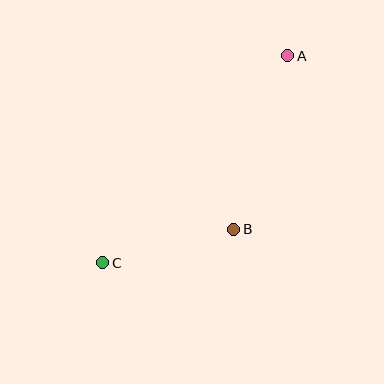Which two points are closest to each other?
Points B and C are closest to each other.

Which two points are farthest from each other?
Points A and C are farthest from each other.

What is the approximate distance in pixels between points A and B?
The distance between A and B is approximately 182 pixels.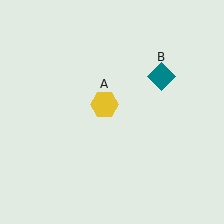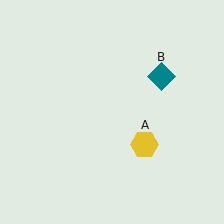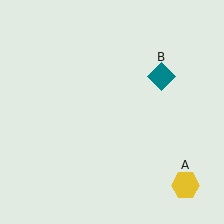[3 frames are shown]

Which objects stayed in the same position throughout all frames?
Teal diamond (object B) remained stationary.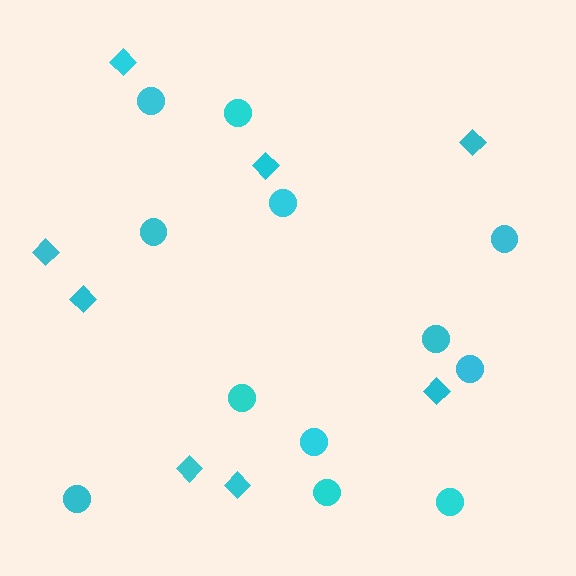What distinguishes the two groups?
There are 2 groups: one group of diamonds (8) and one group of circles (12).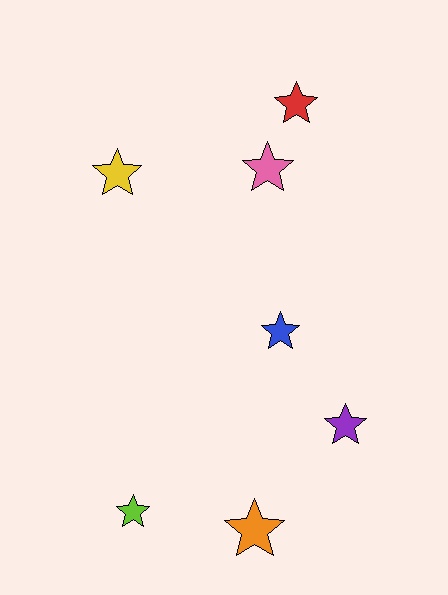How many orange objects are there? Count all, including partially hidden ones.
There is 1 orange object.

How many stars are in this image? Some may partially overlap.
There are 7 stars.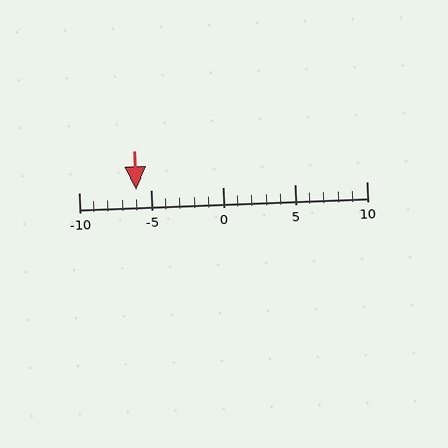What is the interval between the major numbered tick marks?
The major tick marks are spaced 5 units apart.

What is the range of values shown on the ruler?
The ruler shows values from -10 to 10.